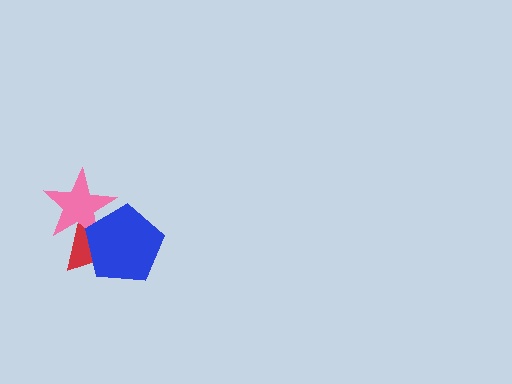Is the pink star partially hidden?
Yes, it is partially covered by another shape.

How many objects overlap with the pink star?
2 objects overlap with the pink star.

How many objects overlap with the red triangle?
2 objects overlap with the red triangle.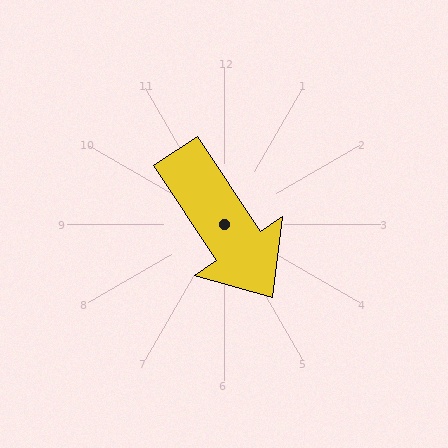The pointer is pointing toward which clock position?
Roughly 5 o'clock.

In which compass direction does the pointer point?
Southeast.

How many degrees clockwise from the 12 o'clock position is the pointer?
Approximately 146 degrees.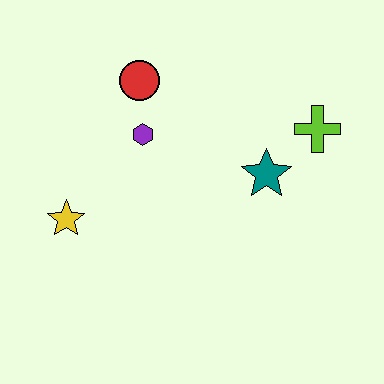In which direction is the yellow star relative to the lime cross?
The yellow star is to the left of the lime cross.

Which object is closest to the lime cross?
The teal star is closest to the lime cross.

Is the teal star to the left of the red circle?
No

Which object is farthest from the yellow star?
The lime cross is farthest from the yellow star.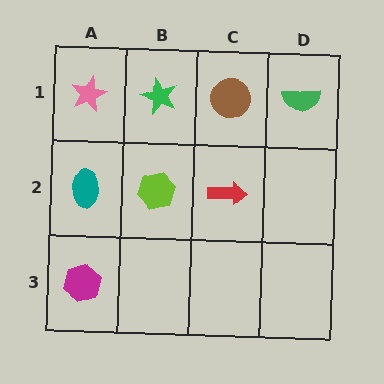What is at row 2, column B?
A lime hexagon.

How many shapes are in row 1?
4 shapes.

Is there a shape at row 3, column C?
No, that cell is empty.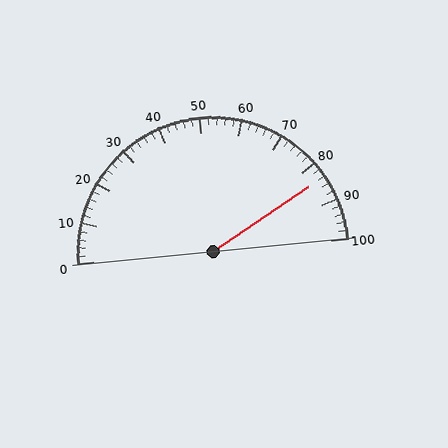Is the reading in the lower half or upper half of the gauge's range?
The reading is in the upper half of the range (0 to 100).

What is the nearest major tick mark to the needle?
The nearest major tick mark is 80.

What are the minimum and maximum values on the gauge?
The gauge ranges from 0 to 100.